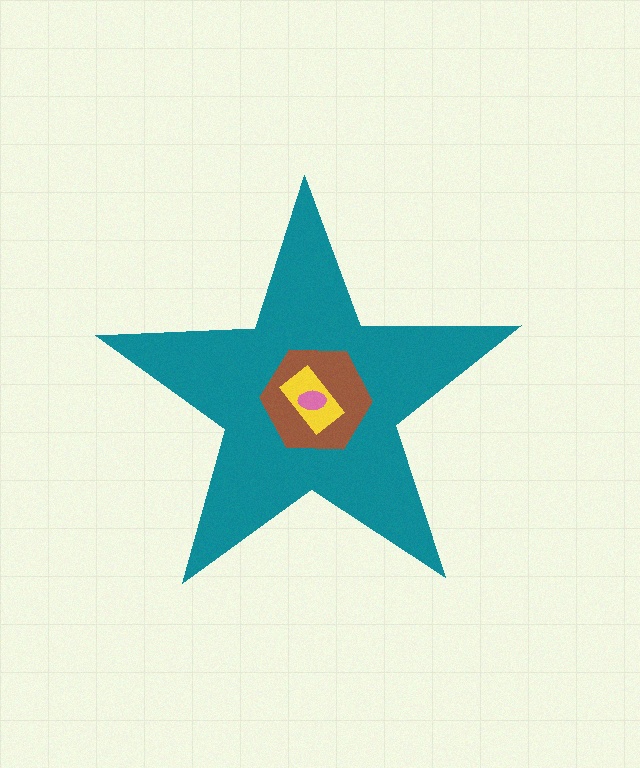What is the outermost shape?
The teal star.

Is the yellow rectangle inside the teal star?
Yes.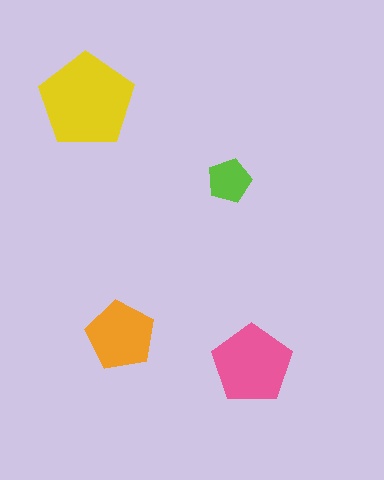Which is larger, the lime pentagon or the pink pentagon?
The pink one.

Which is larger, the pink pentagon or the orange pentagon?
The pink one.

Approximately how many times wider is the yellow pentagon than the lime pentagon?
About 2 times wider.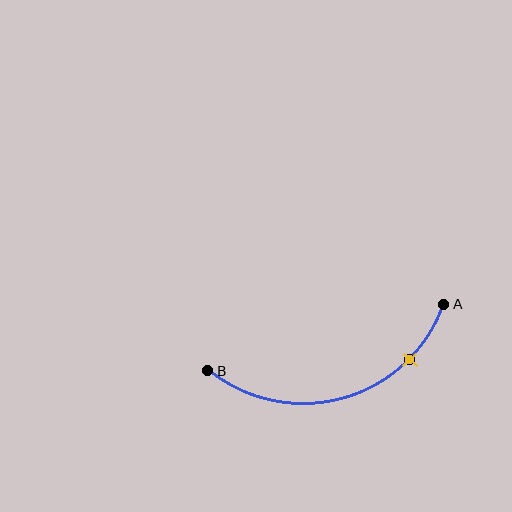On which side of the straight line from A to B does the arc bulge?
The arc bulges below the straight line connecting A and B.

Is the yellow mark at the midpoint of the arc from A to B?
No. The yellow mark lies on the arc but is closer to endpoint A. The arc midpoint would be at the point on the curve equidistant along the arc from both A and B.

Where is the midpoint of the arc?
The arc midpoint is the point on the curve farthest from the straight line joining A and B. It sits below that line.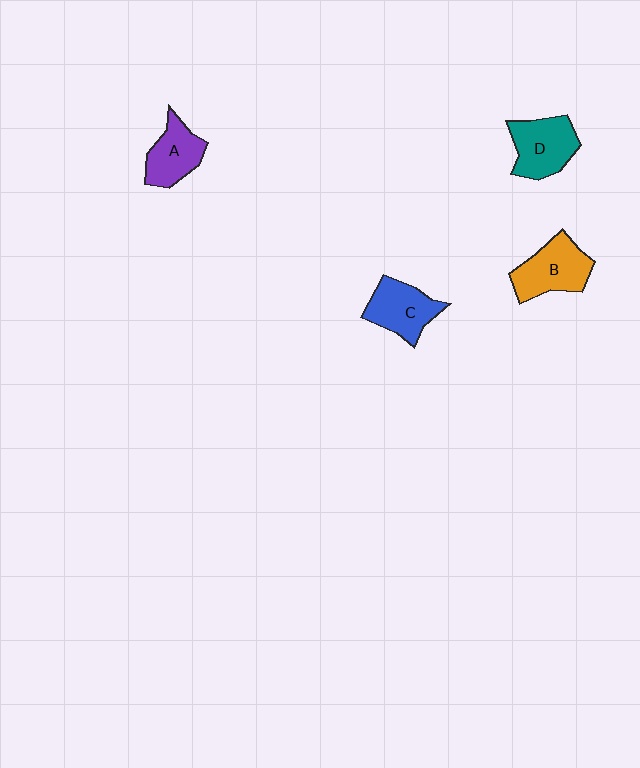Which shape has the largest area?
Shape B (orange).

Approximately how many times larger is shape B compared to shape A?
Approximately 1.2 times.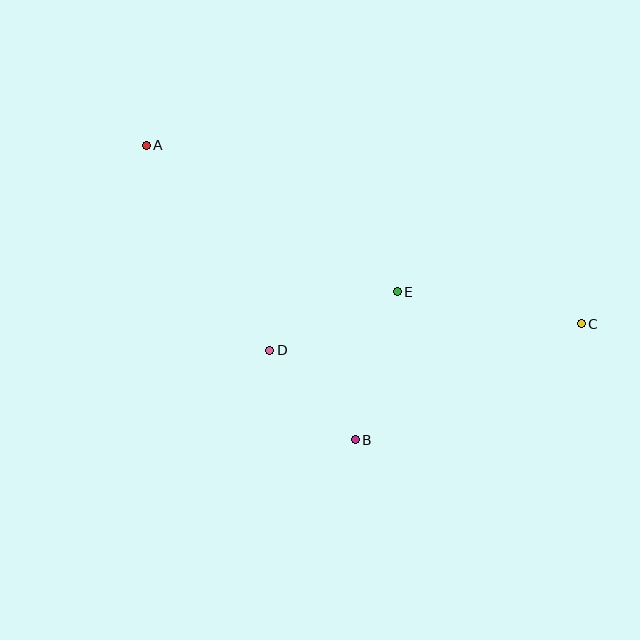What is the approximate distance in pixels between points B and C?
The distance between B and C is approximately 254 pixels.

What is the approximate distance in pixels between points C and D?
The distance between C and D is approximately 313 pixels.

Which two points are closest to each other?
Points B and D are closest to each other.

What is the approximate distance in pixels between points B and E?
The distance between B and E is approximately 154 pixels.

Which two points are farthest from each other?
Points A and C are farthest from each other.